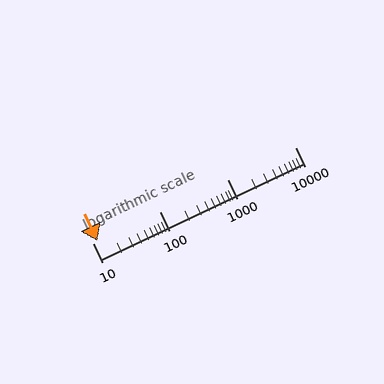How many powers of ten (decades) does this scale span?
The scale spans 3 decades, from 10 to 10000.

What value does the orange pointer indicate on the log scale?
The pointer indicates approximately 12.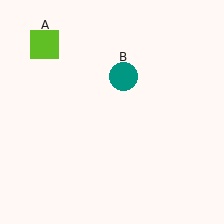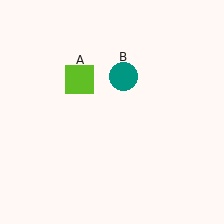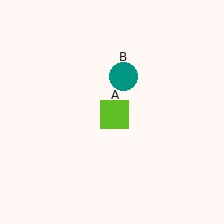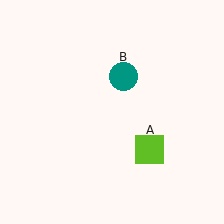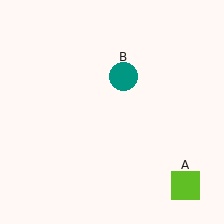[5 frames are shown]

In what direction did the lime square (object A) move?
The lime square (object A) moved down and to the right.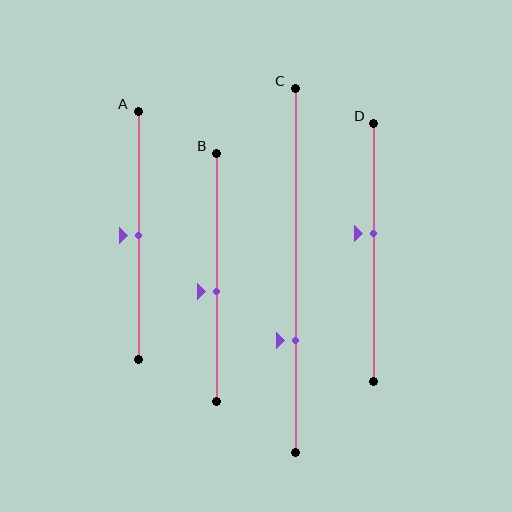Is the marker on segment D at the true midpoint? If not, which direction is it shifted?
No, the marker on segment D is shifted upward by about 7% of the segment length.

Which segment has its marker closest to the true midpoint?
Segment A has its marker closest to the true midpoint.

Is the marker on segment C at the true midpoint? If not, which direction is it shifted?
No, the marker on segment C is shifted downward by about 19% of the segment length.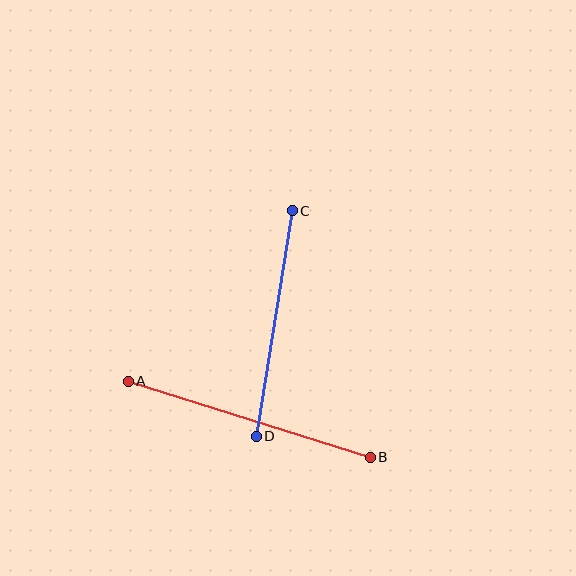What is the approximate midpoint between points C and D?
The midpoint is at approximately (274, 323) pixels.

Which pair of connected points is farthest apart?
Points A and B are farthest apart.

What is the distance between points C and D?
The distance is approximately 229 pixels.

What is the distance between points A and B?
The distance is approximately 254 pixels.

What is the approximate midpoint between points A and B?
The midpoint is at approximately (249, 419) pixels.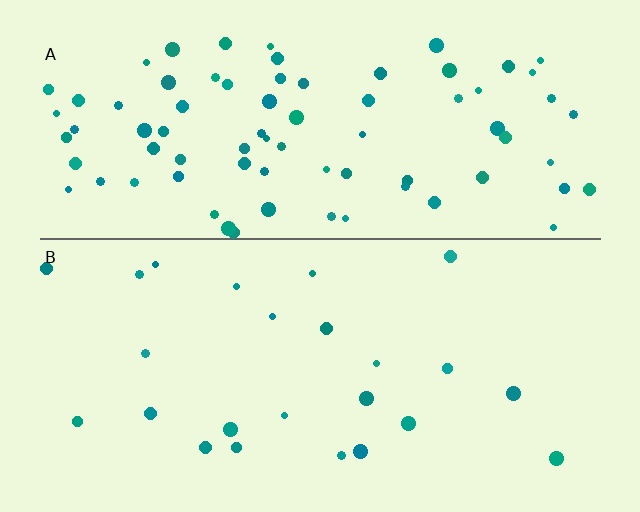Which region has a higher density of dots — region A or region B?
A (the top).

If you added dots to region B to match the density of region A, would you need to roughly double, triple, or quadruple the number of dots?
Approximately triple.